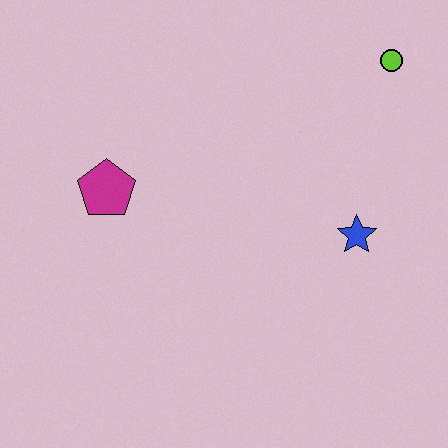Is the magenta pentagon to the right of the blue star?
No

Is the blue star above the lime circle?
No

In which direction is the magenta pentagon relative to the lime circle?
The magenta pentagon is to the left of the lime circle.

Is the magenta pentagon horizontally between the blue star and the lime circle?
No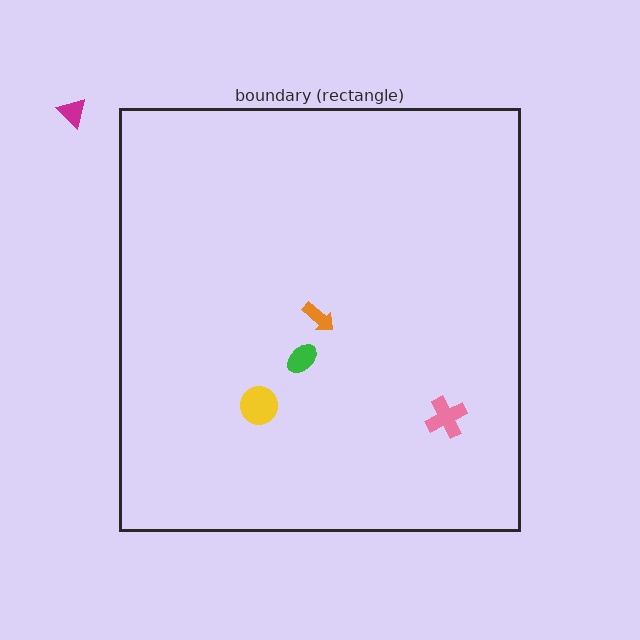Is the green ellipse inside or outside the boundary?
Inside.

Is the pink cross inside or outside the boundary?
Inside.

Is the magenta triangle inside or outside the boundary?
Outside.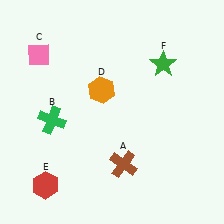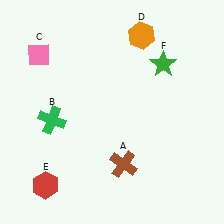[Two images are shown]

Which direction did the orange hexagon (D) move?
The orange hexagon (D) moved up.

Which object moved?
The orange hexagon (D) moved up.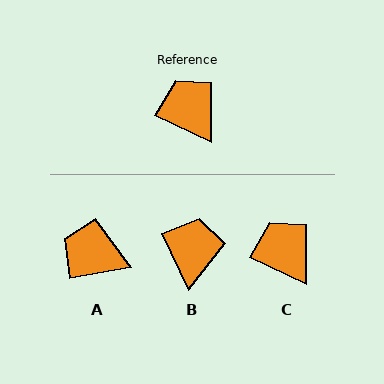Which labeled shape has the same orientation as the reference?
C.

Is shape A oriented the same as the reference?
No, it is off by about 36 degrees.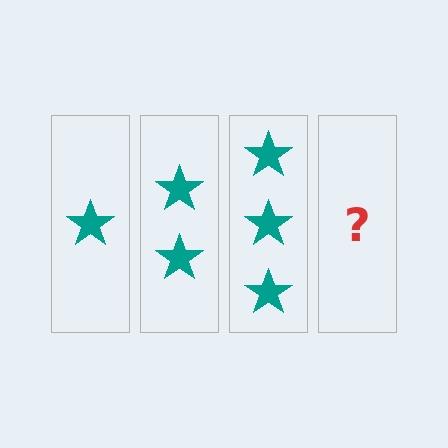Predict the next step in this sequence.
The next step is 4 stars.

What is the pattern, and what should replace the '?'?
The pattern is that each step adds one more star. The '?' should be 4 stars.